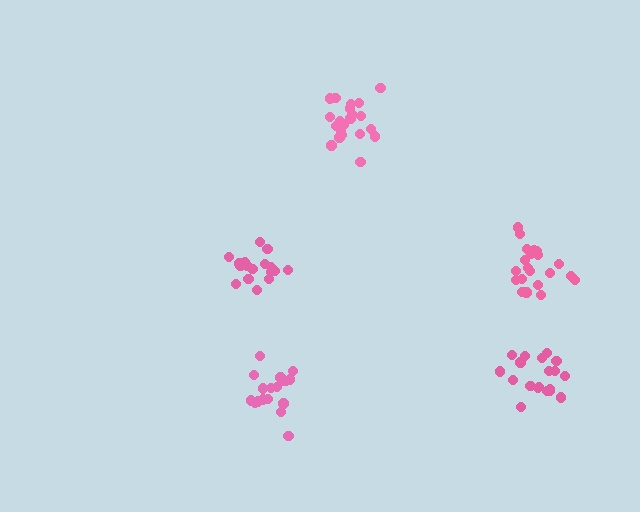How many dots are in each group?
Group 1: 19 dots, Group 2: 21 dots, Group 3: 17 dots, Group 4: 21 dots, Group 5: 19 dots (97 total).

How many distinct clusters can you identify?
There are 5 distinct clusters.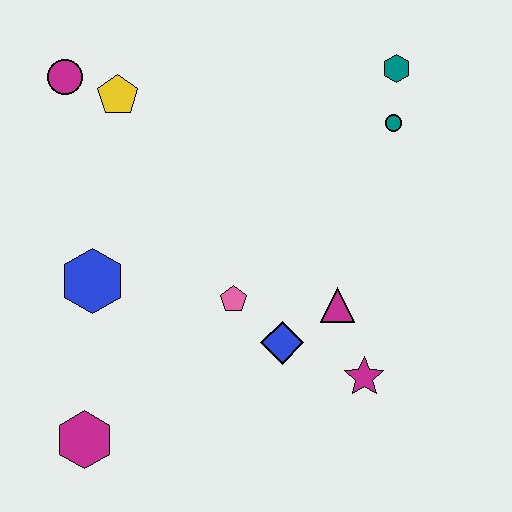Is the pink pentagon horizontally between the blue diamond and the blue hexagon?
Yes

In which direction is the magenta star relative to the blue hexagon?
The magenta star is to the right of the blue hexagon.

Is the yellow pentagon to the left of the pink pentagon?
Yes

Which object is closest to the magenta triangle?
The blue diamond is closest to the magenta triangle.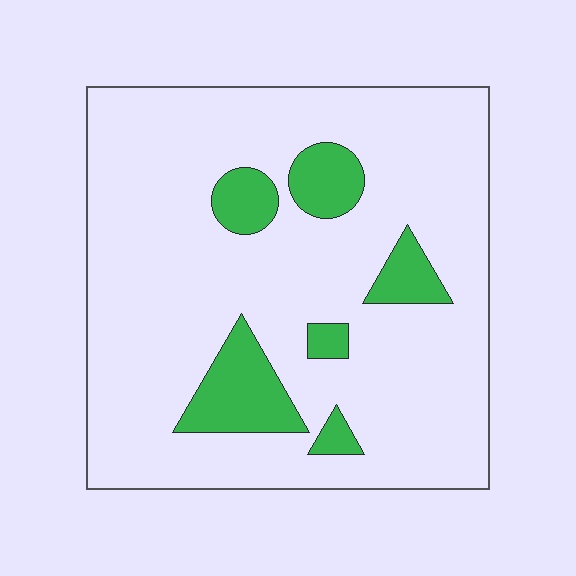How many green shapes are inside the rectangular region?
6.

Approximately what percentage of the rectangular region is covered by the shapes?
Approximately 15%.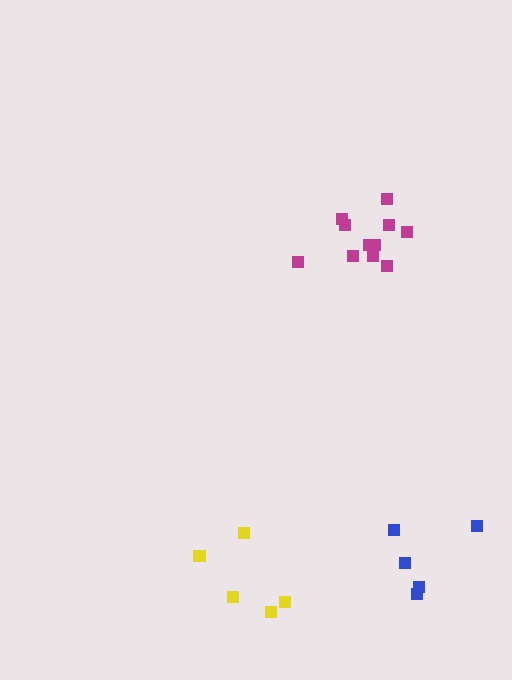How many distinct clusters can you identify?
There are 3 distinct clusters.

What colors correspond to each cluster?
The clusters are colored: magenta, blue, yellow.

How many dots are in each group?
Group 1: 11 dots, Group 2: 5 dots, Group 3: 6 dots (22 total).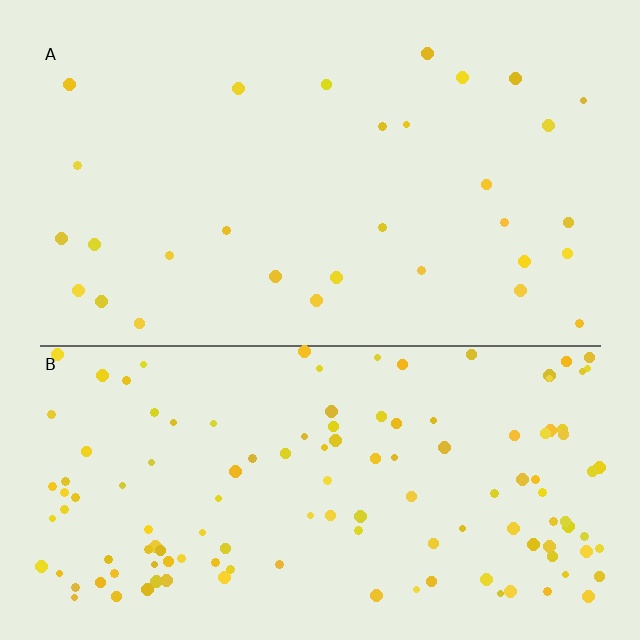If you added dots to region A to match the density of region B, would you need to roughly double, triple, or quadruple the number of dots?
Approximately quadruple.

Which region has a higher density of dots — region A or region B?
B (the bottom).